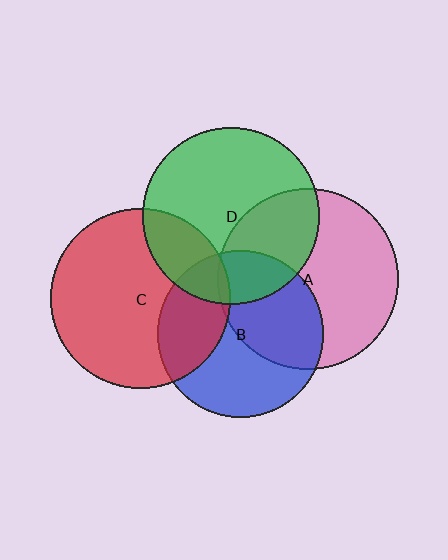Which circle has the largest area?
Circle A (pink).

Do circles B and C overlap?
Yes.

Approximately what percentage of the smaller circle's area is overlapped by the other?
Approximately 30%.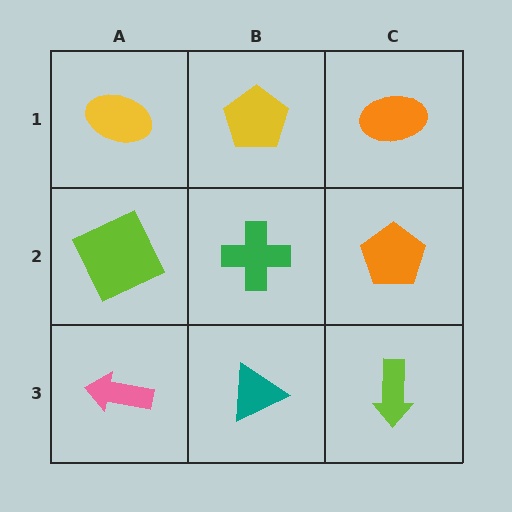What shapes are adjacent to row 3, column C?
An orange pentagon (row 2, column C), a teal triangle (row 3, column B).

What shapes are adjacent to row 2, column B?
A yellow pentagon (row 1, column B), a teal triangle (row 3, column B), a lime square (row 2, column A), an orange pentagon (row 2, column C).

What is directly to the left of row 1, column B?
A yellow ellipse.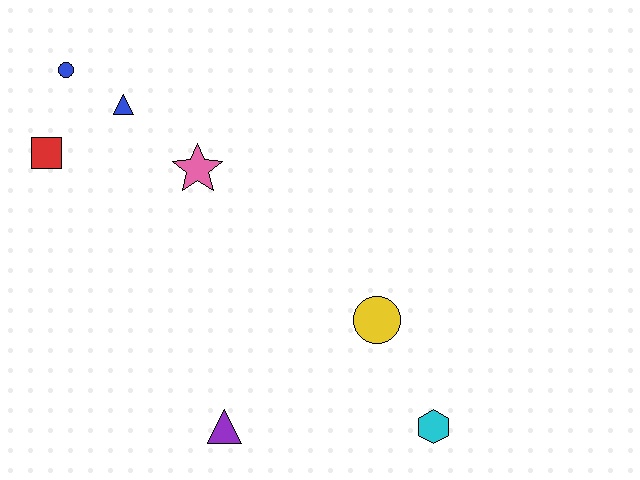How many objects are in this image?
There are 7 objects.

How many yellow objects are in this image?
There is 1 yellow object.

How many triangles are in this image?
There are 2 triangles.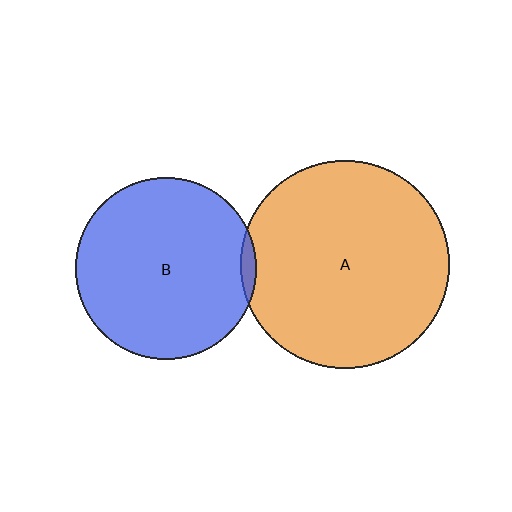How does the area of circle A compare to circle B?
Approximately 1.3 times.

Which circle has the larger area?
Circle A (orange).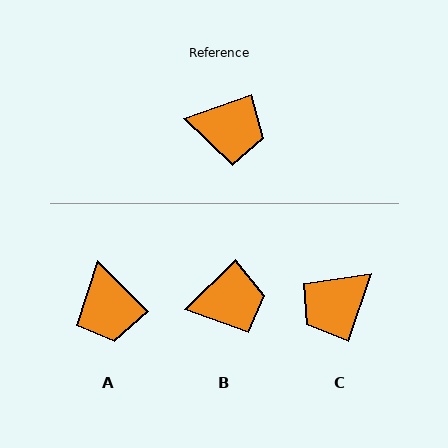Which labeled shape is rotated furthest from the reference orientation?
C, about 128 degrees away.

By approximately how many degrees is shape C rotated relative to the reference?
Approximately 128 degrees clockwise.